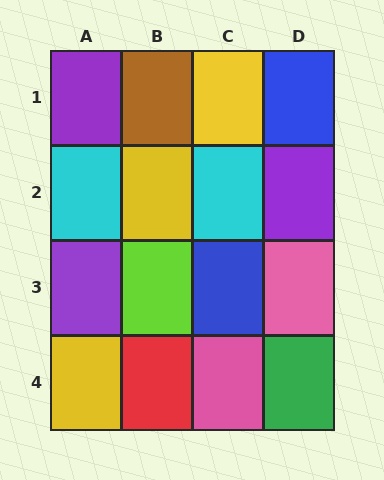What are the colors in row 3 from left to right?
Purple, lime, blue, pink.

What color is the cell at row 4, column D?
Green.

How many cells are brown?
1 cell is brown.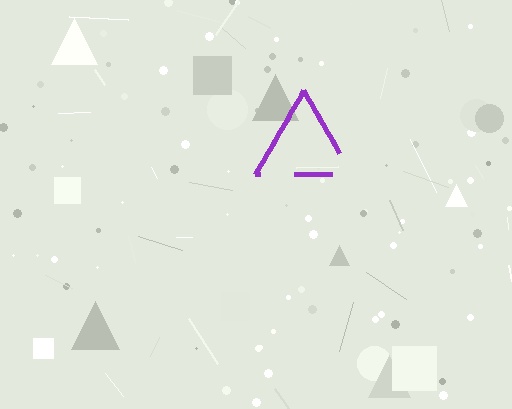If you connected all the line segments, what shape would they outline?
They would outline a triangle.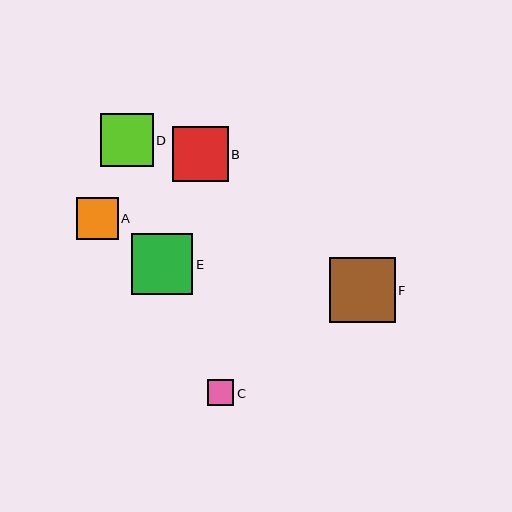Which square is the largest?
Square F is the largest with a size of approximately 65 pixels.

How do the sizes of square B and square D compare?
Square B and square D are approximately the same size.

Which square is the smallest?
Square C is the smallest with a size of approximately 26 pixels.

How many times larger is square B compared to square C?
Square B is approximately 2.1 times the size of square C.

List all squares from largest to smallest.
From largest to smallest: F, E, B, D, A, C.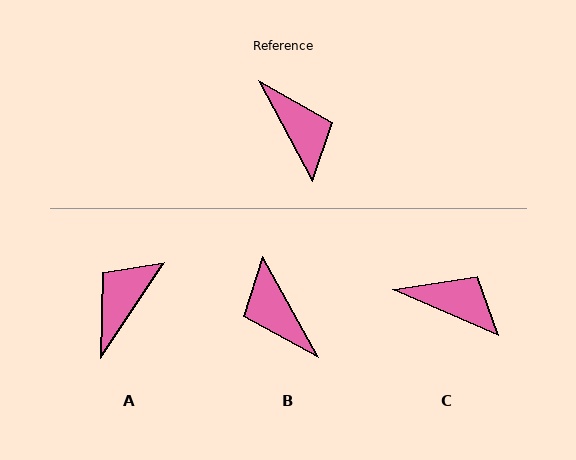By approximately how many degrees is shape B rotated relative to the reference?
Approximately 179 degrees clockwise.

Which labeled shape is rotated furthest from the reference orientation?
B, about 179 degrees away.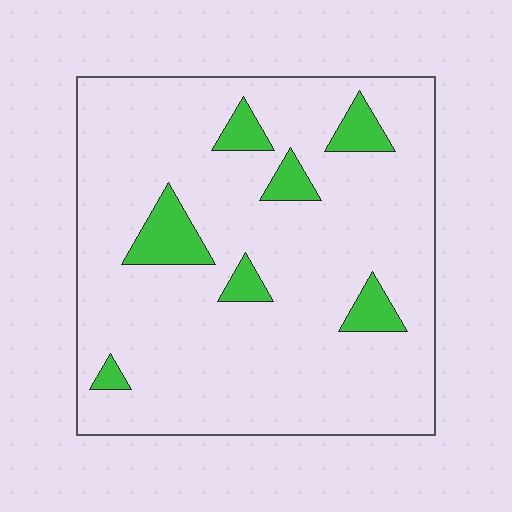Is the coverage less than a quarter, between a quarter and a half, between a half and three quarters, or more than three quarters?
Less than a quarter.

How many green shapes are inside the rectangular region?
7.